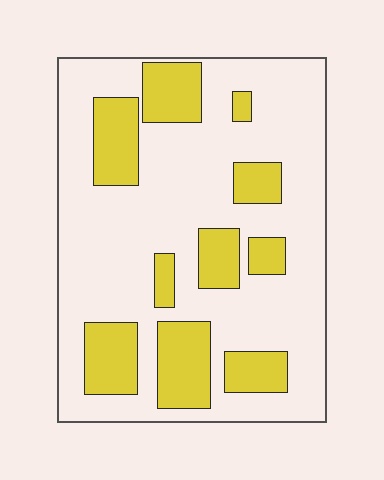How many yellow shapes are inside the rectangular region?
10.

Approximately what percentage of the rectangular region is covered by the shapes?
Approximately 25%.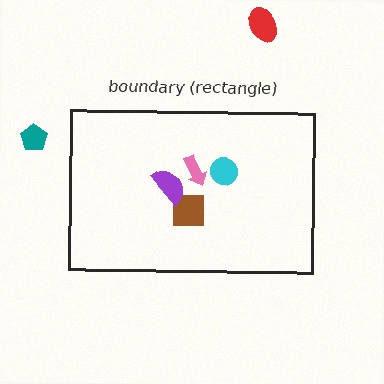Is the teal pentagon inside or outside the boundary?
Outside.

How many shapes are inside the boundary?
4 inside, 2 outside.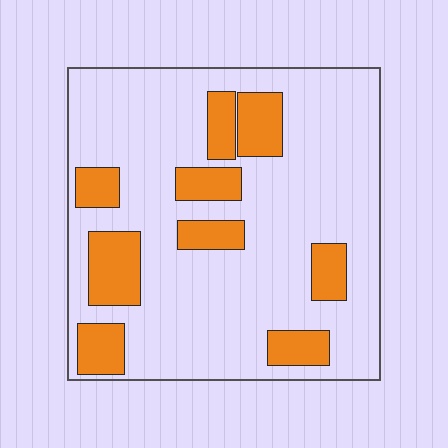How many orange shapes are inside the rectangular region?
9.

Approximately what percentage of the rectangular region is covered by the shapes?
Approximately 20%.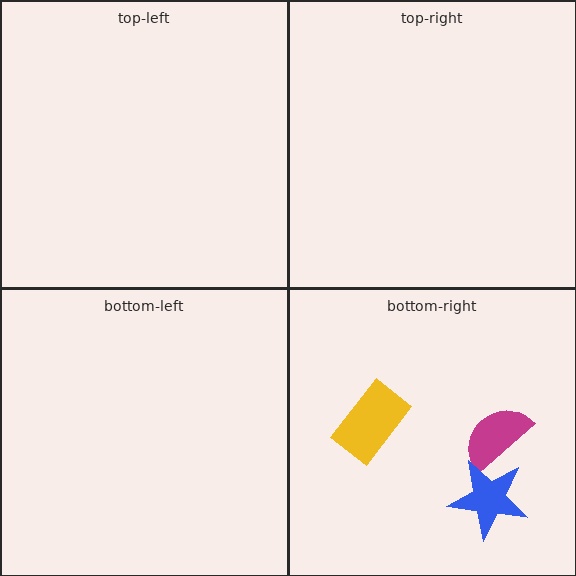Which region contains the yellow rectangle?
The bottom-right region.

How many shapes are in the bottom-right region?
3.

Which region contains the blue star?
The bottom-right region.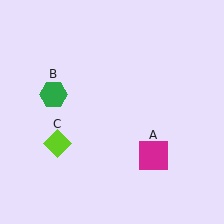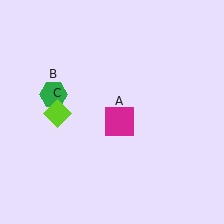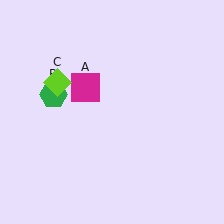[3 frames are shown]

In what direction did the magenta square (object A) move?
The magenta square (object A) moved up and to the left.